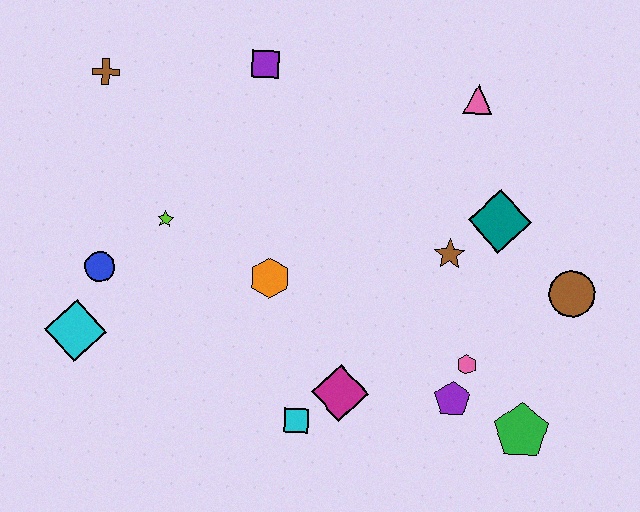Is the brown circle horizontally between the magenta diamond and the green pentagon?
No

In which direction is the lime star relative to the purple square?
The lime star is below the purple square.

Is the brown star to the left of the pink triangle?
Yes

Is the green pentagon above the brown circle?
No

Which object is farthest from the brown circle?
The brown cross is farthest from the brown circle.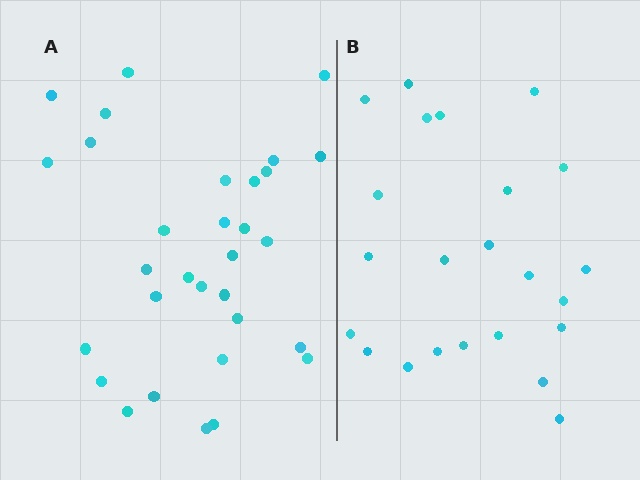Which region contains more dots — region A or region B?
Region A (the left region) has more dots.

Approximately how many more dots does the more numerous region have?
Region A has roughly 8 or so more dots than region B.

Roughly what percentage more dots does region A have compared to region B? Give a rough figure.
About 35% more.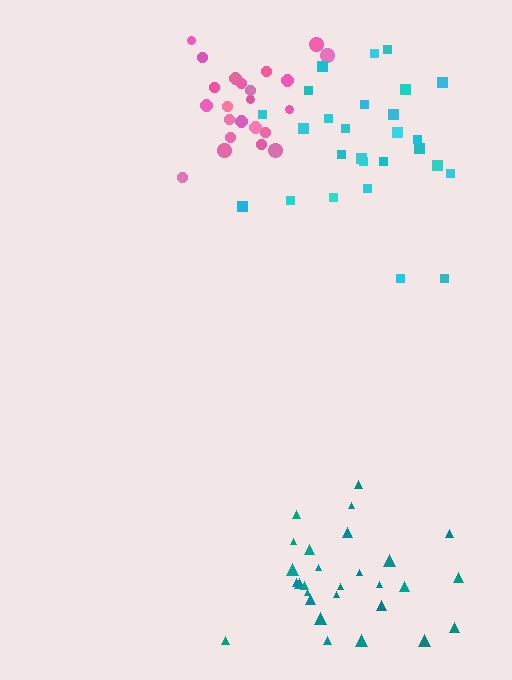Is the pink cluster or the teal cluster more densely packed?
Pink.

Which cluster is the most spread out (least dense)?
Teal.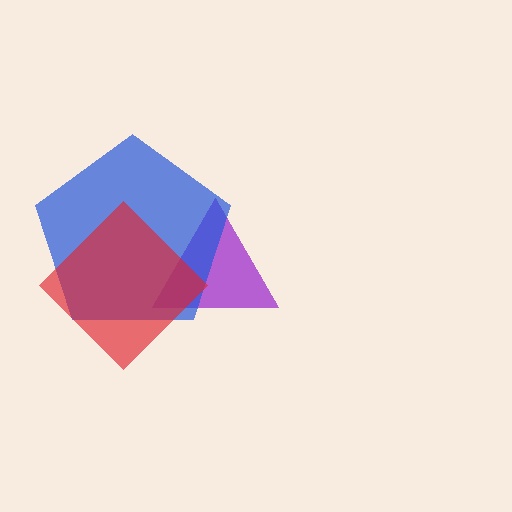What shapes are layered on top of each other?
The layered shapes are: a purple triangle, a blue pentagon, a red diamond.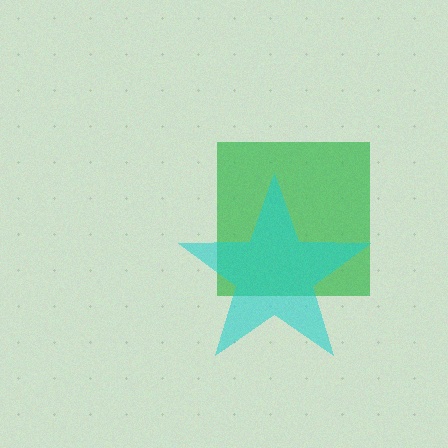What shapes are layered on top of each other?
The layered shapes are: a green square, a cyan star.